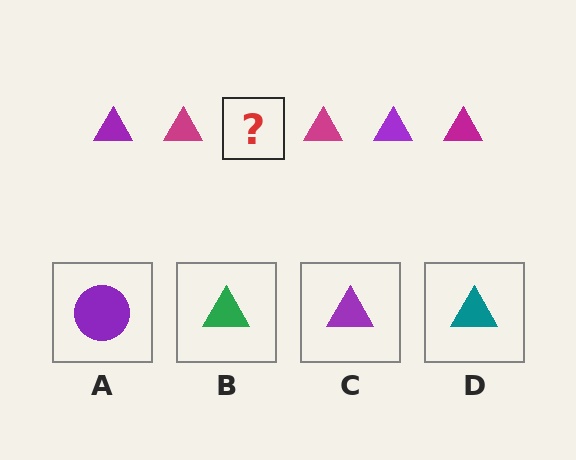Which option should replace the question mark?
Option C.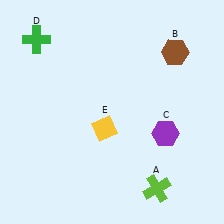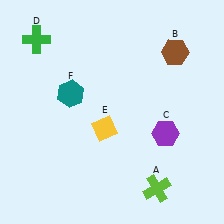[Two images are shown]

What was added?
A teal hexagon (F) was added in Image 2.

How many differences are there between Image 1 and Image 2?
There is 1 difference between the two images.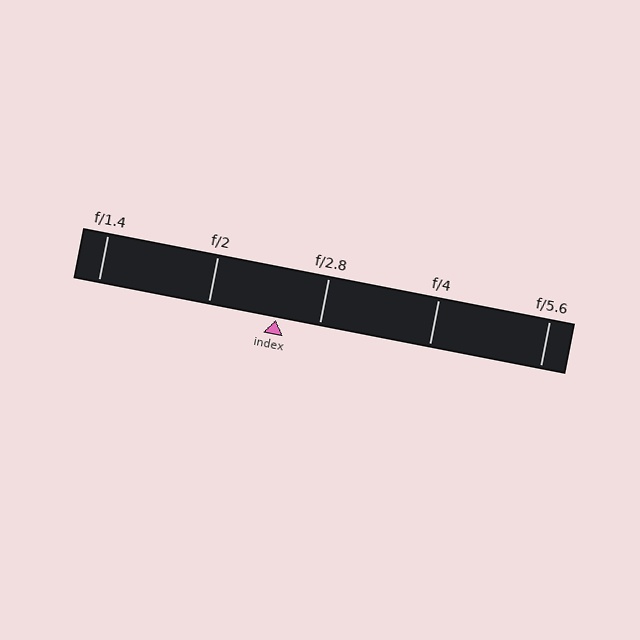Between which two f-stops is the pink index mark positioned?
The index mark is between f/2 and f/2.8.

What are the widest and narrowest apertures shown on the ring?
The widest aperture shown is f/1.4 and the narrowest is f/5.6.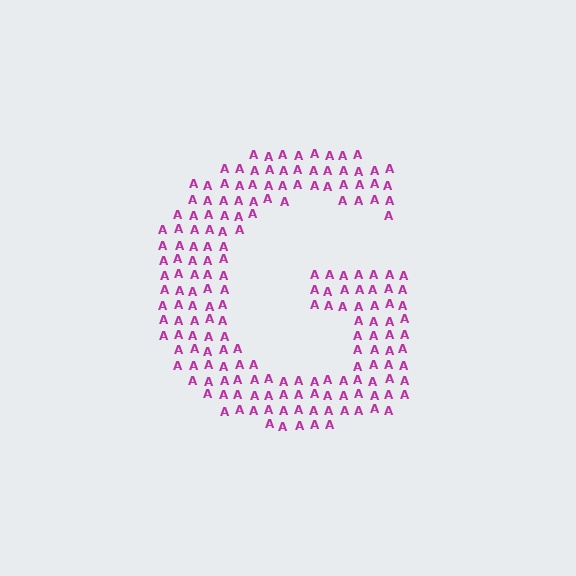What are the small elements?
The small elements are letter A's.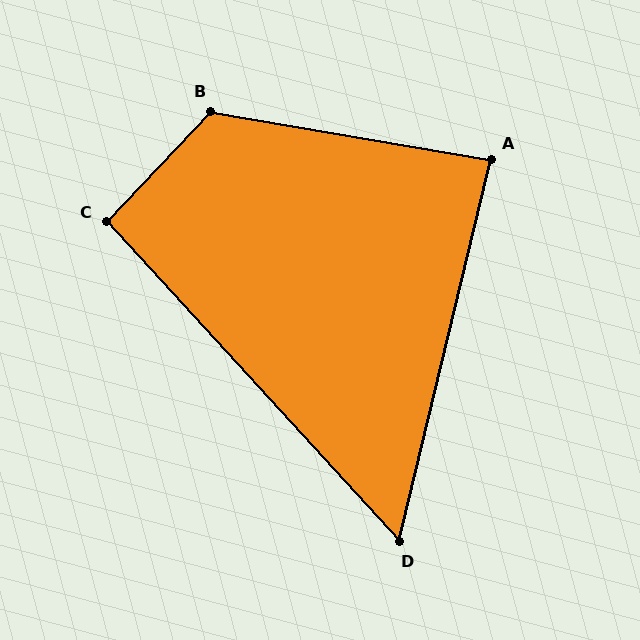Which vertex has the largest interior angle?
B, at approximately 124 degrees.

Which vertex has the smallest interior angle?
D, at approximately 56 degrees.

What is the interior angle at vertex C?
Approximately 94 degrees (approximately right).